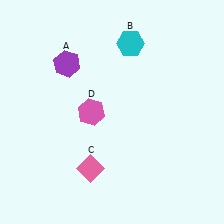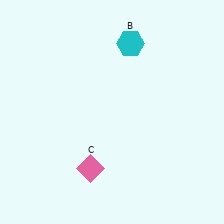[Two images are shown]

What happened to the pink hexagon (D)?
The pink hexagon (D) was removed in Image 2. It was in the top-left area of Image 1.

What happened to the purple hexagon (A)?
The purple hexagon (A) was removed in Image 2. It was in the top-left area of Image 1.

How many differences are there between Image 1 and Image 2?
There are 2 differences between the two images.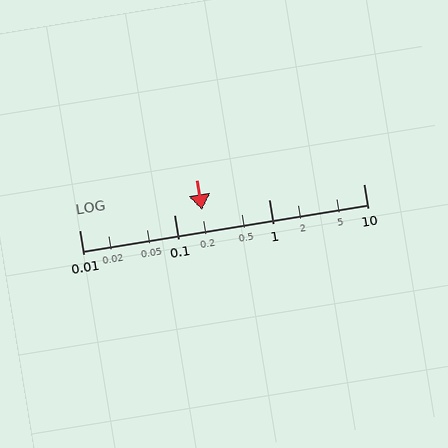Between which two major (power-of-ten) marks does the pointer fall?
The pointer is between 0.1 and 1.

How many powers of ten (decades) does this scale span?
The scale spans 3 decades, from 0.01 to 10.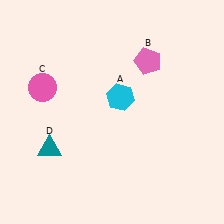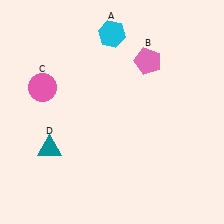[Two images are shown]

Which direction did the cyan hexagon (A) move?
The cyan hexagon (A) moved up.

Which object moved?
The cyan hexagon (A) moved up.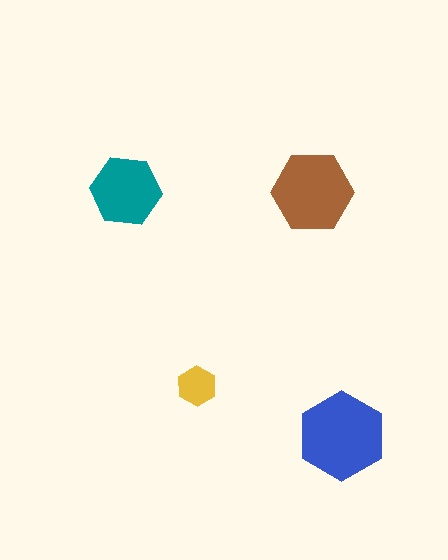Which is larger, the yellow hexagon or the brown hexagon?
The brown one.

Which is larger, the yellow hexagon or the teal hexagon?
The teal one.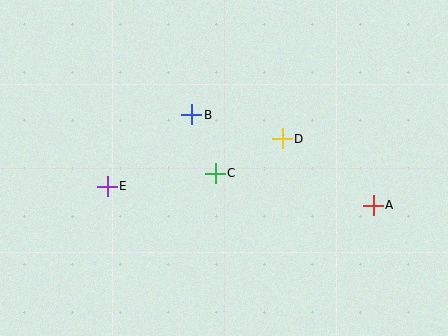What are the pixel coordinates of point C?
Point C is at (215, 173).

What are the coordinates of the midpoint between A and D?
The midpoint between A and D is at (328, 172).